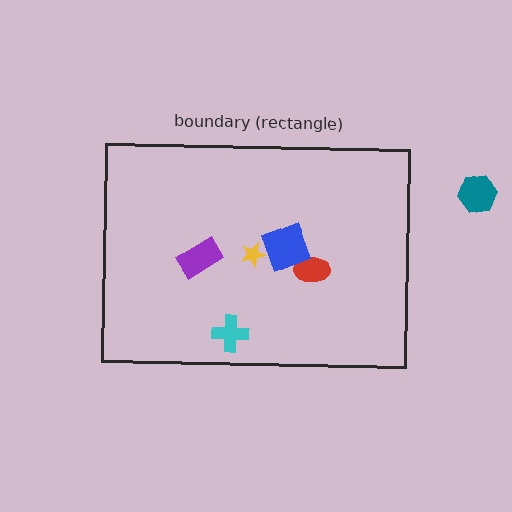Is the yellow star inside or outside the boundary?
Inside.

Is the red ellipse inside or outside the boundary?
Inside.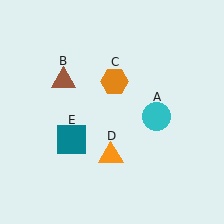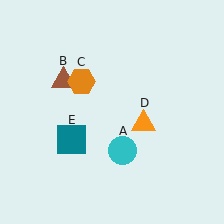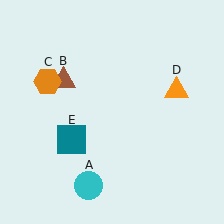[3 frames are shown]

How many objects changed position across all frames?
3 objects changed position: cyan circle (object A), orange hexagon (object C), orange triangle (object D).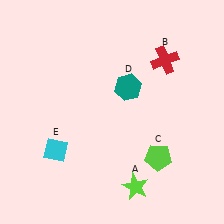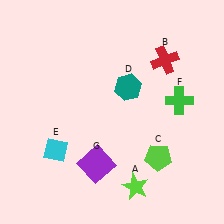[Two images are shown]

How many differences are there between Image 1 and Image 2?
There are 2 differences between the two images.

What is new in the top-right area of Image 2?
A green cross (F) was added in the top-right area of Image 2.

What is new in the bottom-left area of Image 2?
A purple square (G) was added in the bottom-left area of Image 2.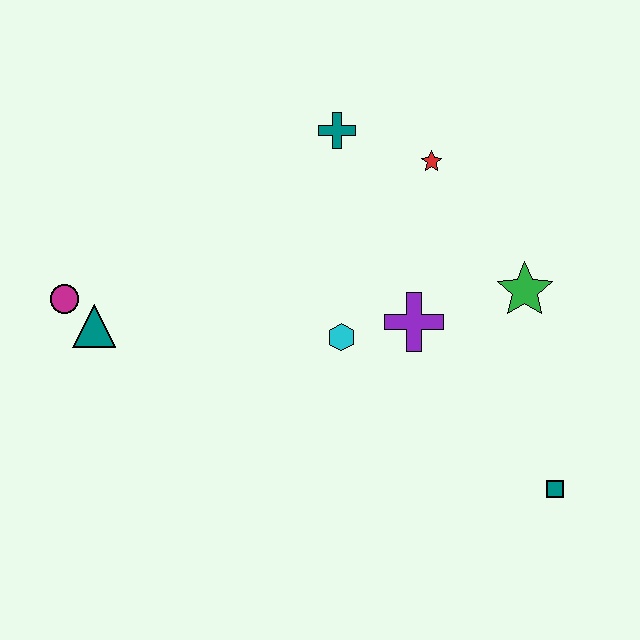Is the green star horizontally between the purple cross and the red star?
No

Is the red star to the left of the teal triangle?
No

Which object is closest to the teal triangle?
The magenta circle is closest to the teal triangle.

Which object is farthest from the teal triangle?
The teal square is farthest from the teal triangle.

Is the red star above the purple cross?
Yes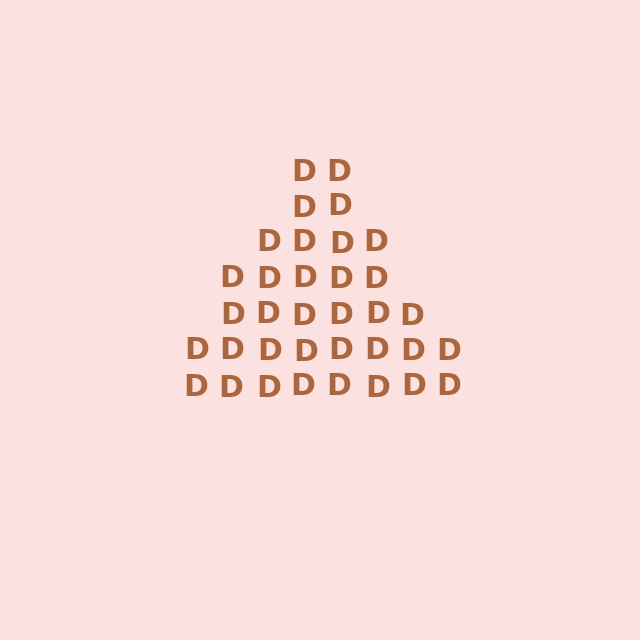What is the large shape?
The large shape is a triangle.